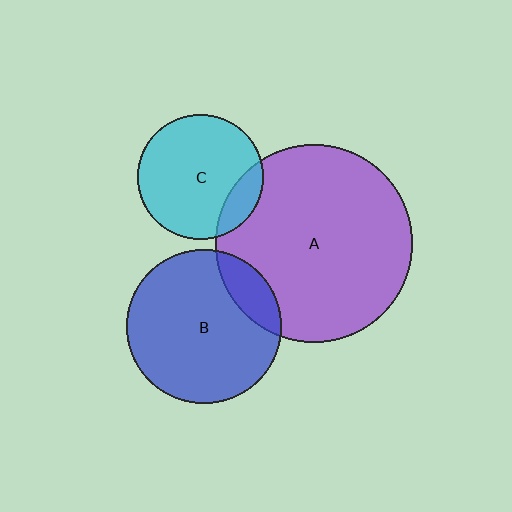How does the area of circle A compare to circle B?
Approximately 1.6 times.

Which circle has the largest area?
Circle A (purple).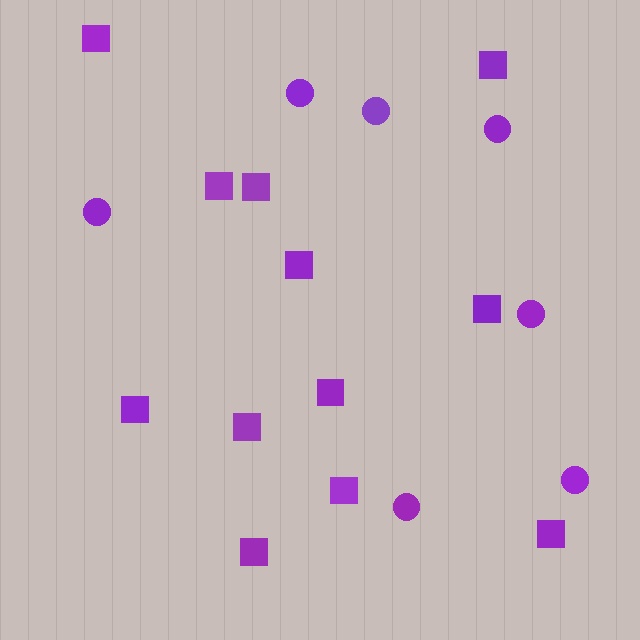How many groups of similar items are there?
There are 2 groups: one group of circles (7) and one group of squares (12).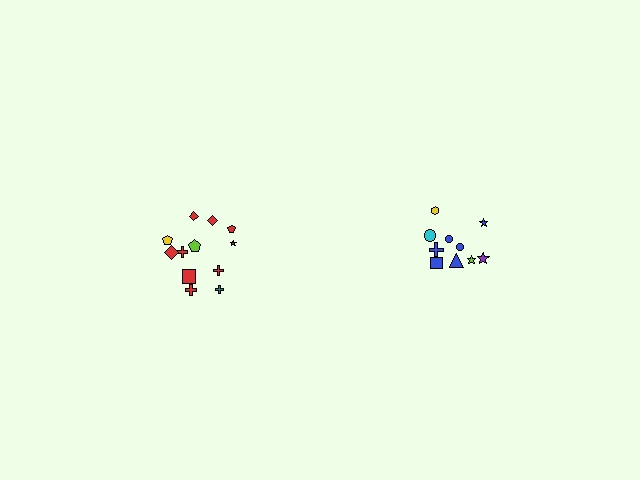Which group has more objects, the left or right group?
The left group.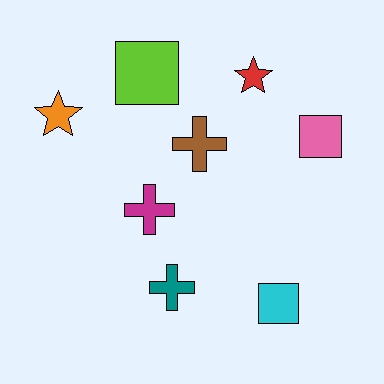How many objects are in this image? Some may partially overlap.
There are 8 objects.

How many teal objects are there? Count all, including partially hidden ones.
There is 1 teal object.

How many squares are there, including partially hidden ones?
There are 3 squares.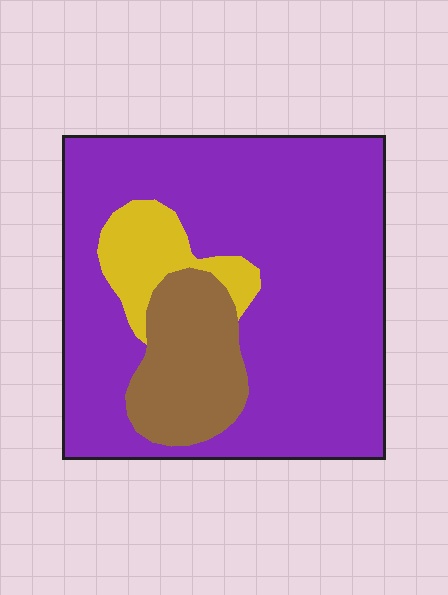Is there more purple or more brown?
Purple.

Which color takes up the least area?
Yellow, at roughly 10%.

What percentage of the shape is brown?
Brown covers 16% of the shape.